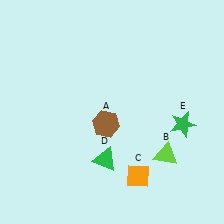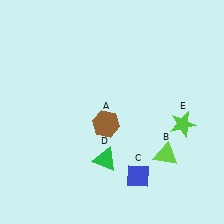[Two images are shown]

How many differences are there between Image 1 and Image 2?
There are 2 differences between the two images.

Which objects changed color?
C changed from orange to blue. E changed from green to lime.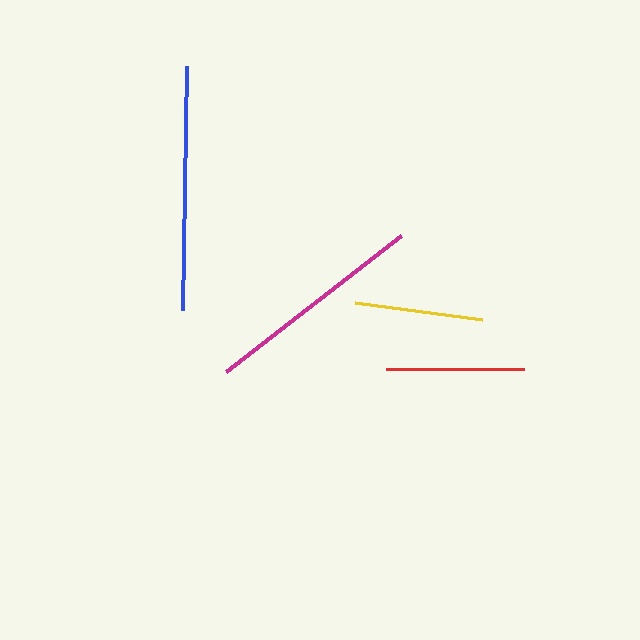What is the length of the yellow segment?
The yellow segment is approximately 128 pixels long.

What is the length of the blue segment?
The blue segment is approximately 245 pixels long.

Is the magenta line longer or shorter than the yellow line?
The magenta line is longer than the yellow line.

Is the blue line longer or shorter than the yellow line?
The blue line is longer than the yellow line.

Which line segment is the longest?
The blue line is the longest at approximately 245 pixels.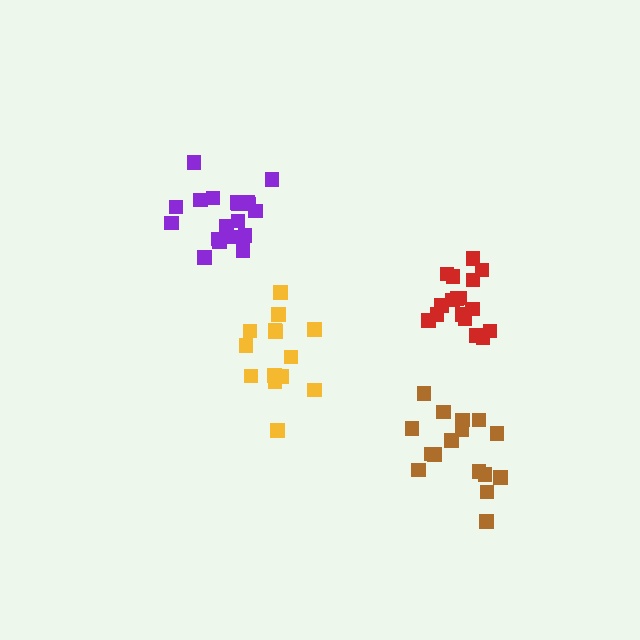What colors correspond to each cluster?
The clusters are colored: purple, red, yellow, brown.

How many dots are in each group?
Group 1: 19 dots, Group 2: 17 dots, Group 3: 14 dots, Group 4: 16 dots (66 total).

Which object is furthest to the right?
The red cluster is rightmost.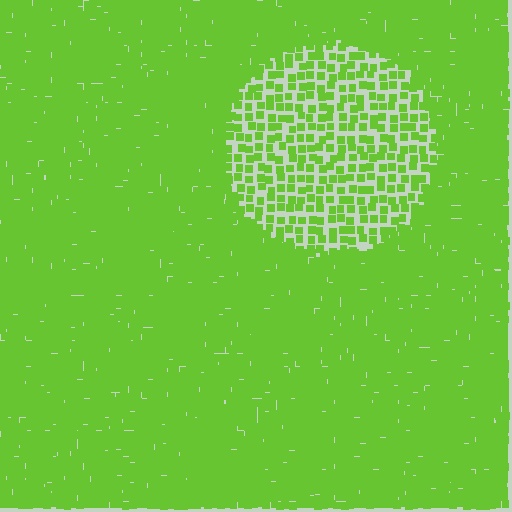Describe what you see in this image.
The image contains small lime elements arranged at two different densities. A circle-shaped region is visible where the elements are less densely packed than the surrounding area.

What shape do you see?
I see a circle.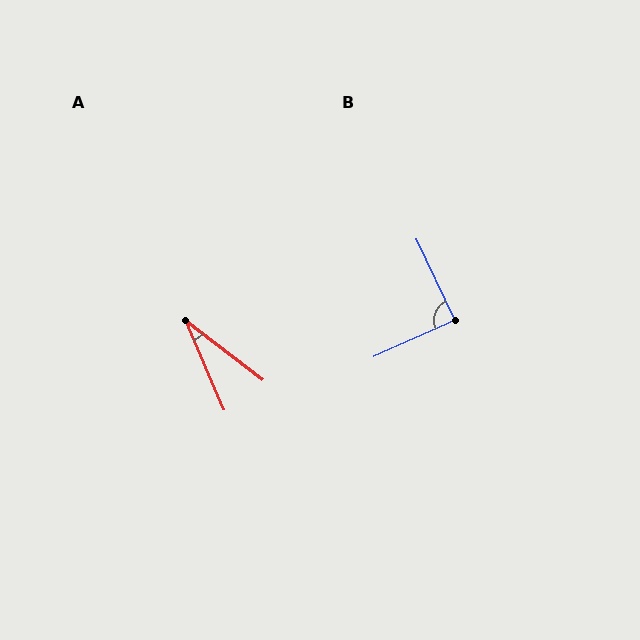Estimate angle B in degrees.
Approximately 89 degrees.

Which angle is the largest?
B, at approximately 89 degrees.